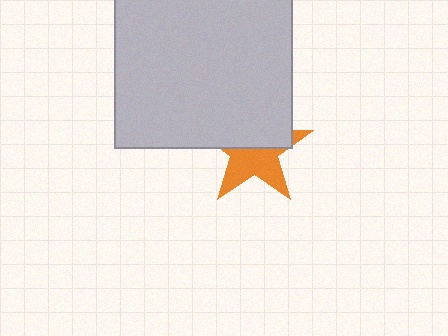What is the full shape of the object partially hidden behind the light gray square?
The partially hidden object is an orange star.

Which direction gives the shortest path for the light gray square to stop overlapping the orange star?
Moving up gives the shortest separation.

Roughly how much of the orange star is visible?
About half of it is visible (roughly 49%).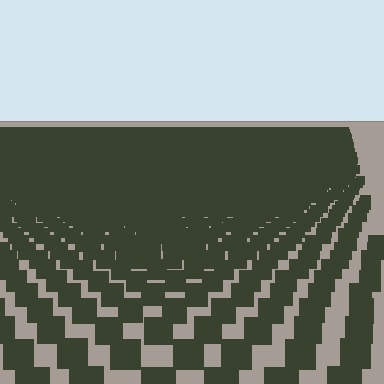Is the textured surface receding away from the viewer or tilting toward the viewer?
The surface is receding away from the viewer. Texture elements get smaller and denser toward the top.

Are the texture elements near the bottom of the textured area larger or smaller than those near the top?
Larger. Near the bottom, elements are closer to the viewer and appear at a bigger on-screen size.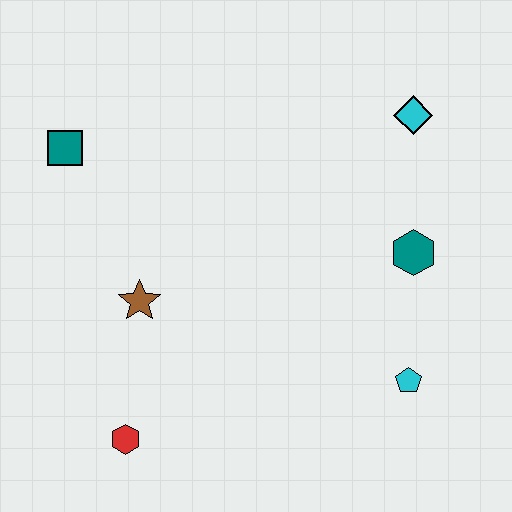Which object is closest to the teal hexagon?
The cyan pentagon is closest to the teal hexagon.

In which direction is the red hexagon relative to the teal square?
The red hexagon is below the teal square.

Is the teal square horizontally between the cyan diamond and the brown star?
No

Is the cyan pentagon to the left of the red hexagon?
No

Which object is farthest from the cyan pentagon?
The teal square is farthest from the cyan pentagon.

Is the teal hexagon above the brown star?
Yes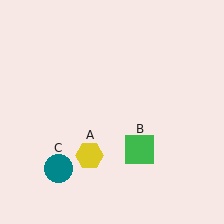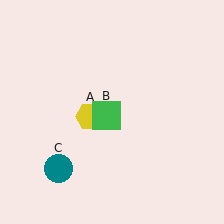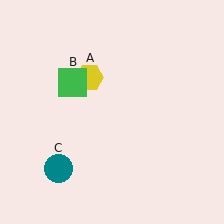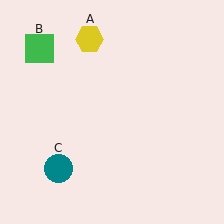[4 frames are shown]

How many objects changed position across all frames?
2 objects changed position: yellow hexagon (object A), green square (object B).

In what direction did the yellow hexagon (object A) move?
The yellow hexagon (object A) moved up.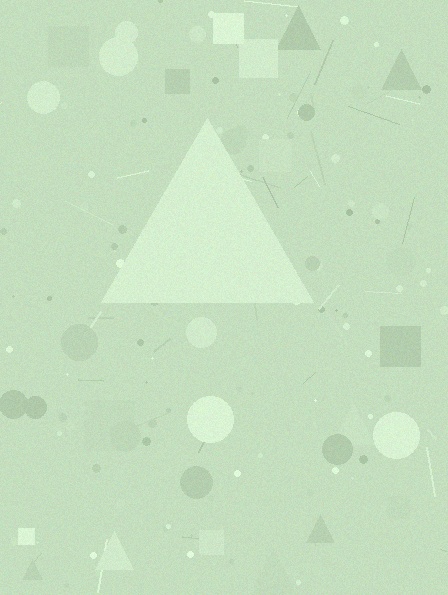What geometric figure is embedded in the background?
A triangle is embedded in the background.